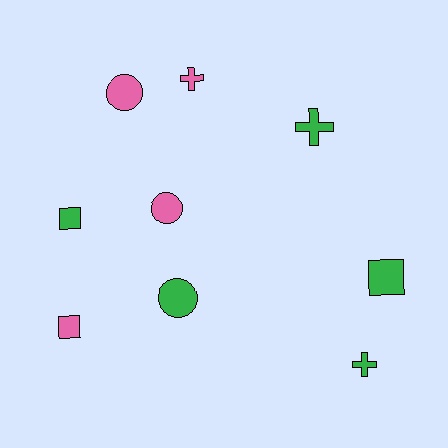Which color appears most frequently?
Green, with 5 objects.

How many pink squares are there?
There is 1 pink square.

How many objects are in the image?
There are 9 objects.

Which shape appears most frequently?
Cross, with 3 objects.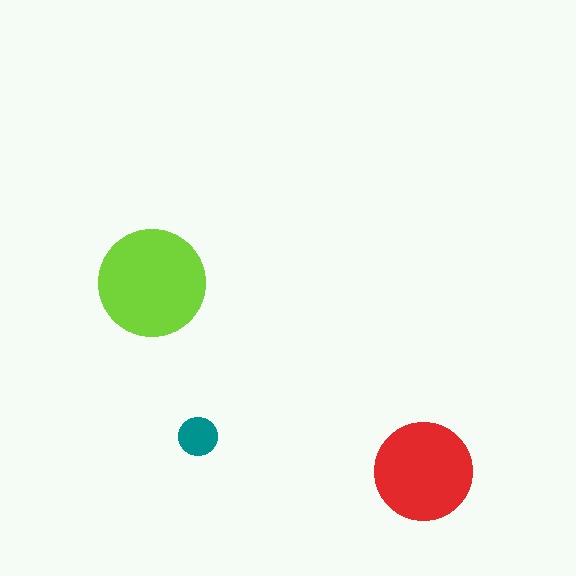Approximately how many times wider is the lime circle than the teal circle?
About 3 times wider.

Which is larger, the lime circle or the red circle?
The lime one.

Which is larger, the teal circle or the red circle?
The red one.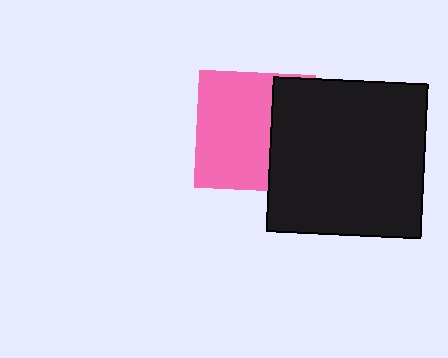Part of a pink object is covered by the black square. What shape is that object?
It is a square.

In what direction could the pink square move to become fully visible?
The pink square could move left. That would shift it out from behind the black square entirely.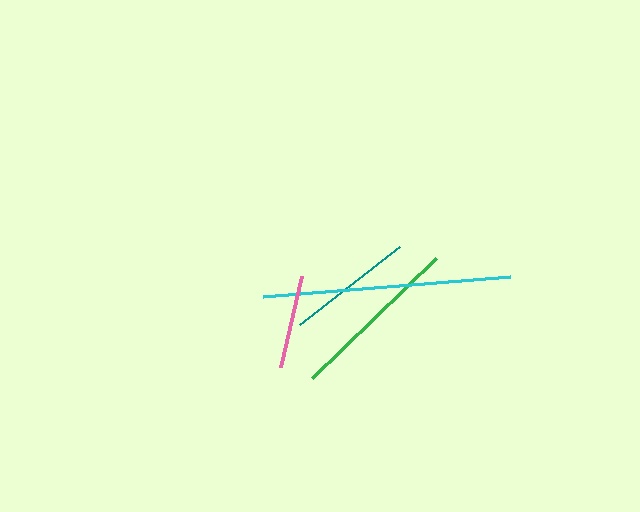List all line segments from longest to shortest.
From longest to shortest: cyan, green, teal, pink.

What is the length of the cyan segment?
The cyan segment is approximately 248 pixels long.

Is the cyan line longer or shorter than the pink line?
The cyan line is longer than the pink line.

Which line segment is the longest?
The cyan line is the longest at approximately 248 pixels.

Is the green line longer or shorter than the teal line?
The green line is longer than the teal line.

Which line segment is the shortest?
The pink line is the shortest at approximately 93 pixels.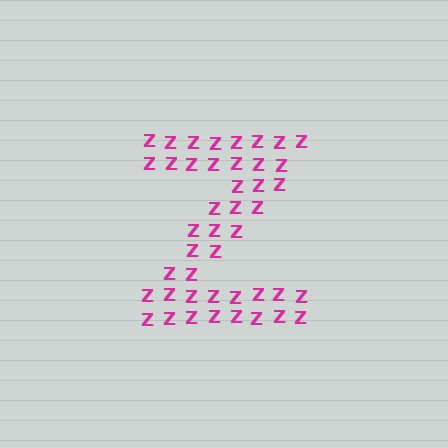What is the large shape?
The large shape is the letter Z.